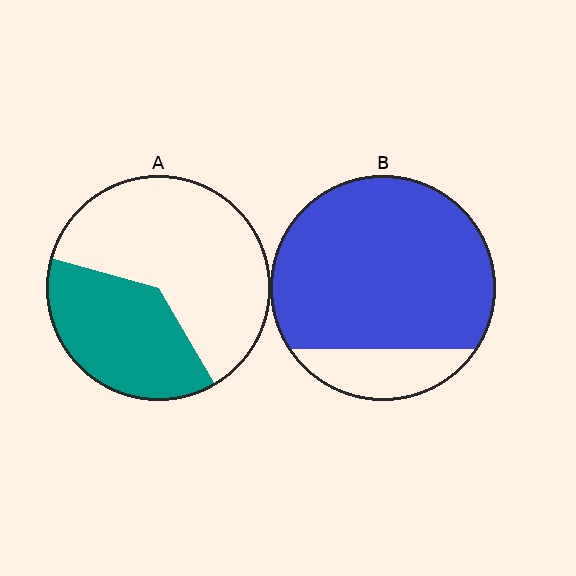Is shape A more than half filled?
No.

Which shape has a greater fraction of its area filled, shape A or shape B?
Shape B.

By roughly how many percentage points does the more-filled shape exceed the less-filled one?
By roughly 45 percentage points (B over A).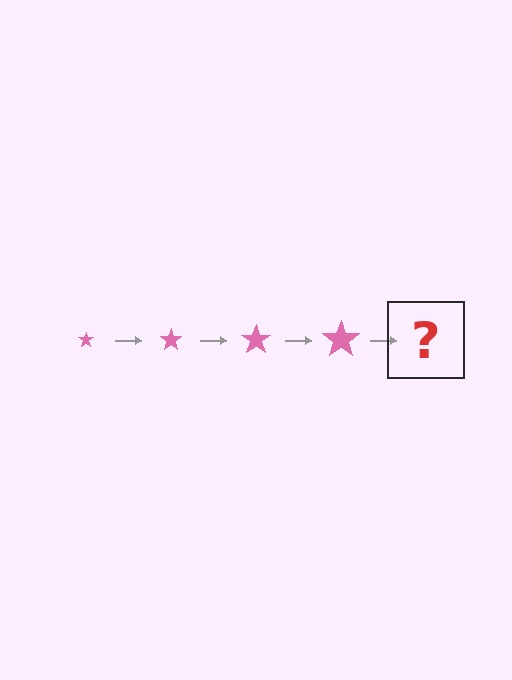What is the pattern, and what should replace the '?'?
The pattern is that the star gets progressively larger each step. The '?' should be a pink star, larger than the previous one.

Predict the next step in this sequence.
The next step is a pink star, larger than the previous one.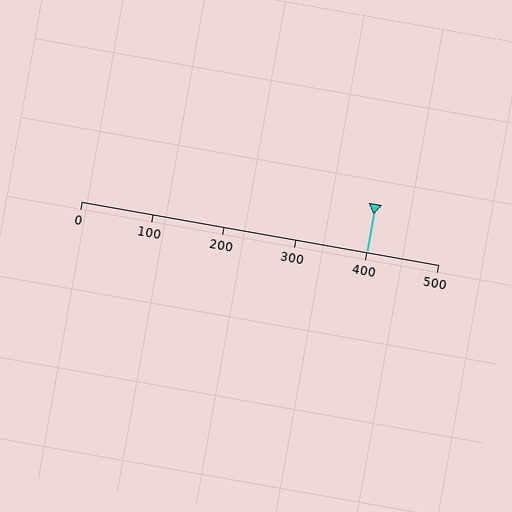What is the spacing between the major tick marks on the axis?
The major ticks are spaced 100 apart.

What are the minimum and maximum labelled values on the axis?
The axis runs from 0 to 500.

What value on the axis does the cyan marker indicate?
The marker indicates approximately 400.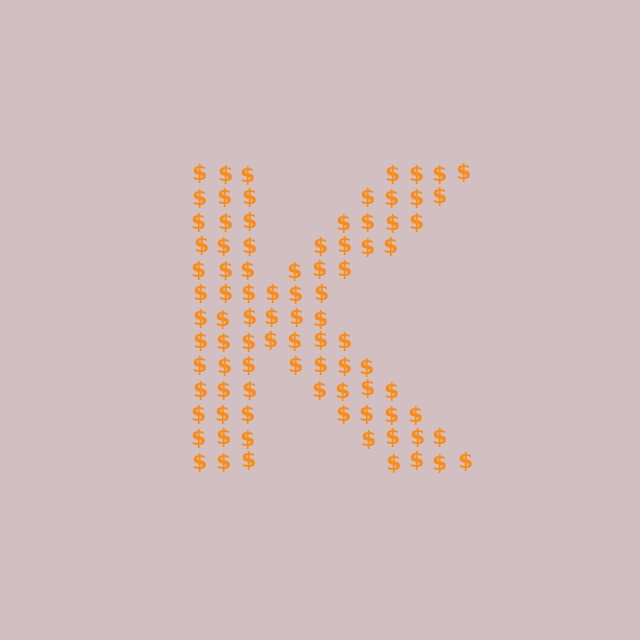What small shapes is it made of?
It is made of small dollar signs.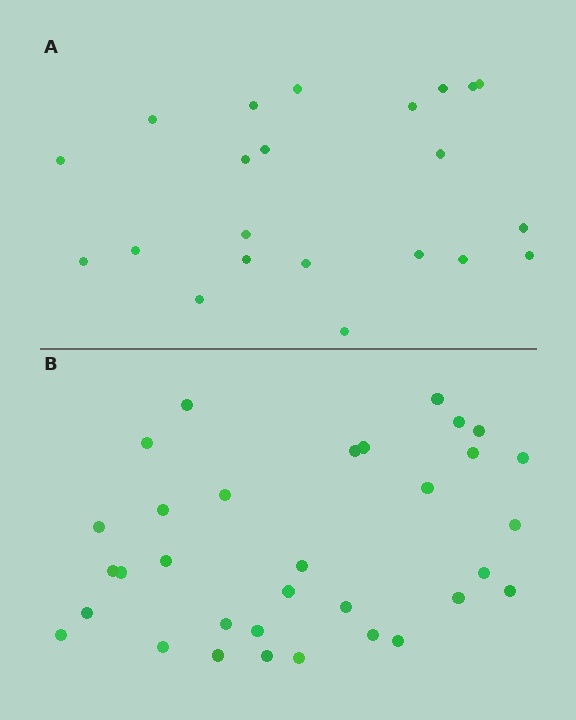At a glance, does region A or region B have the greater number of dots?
Region B (the bottom region) has more dots.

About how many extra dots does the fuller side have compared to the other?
Region B has roughly 12 or so more dots than region A.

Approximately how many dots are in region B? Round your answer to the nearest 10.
About 30 dots. (The exact count is 33, which rounds to 30.)